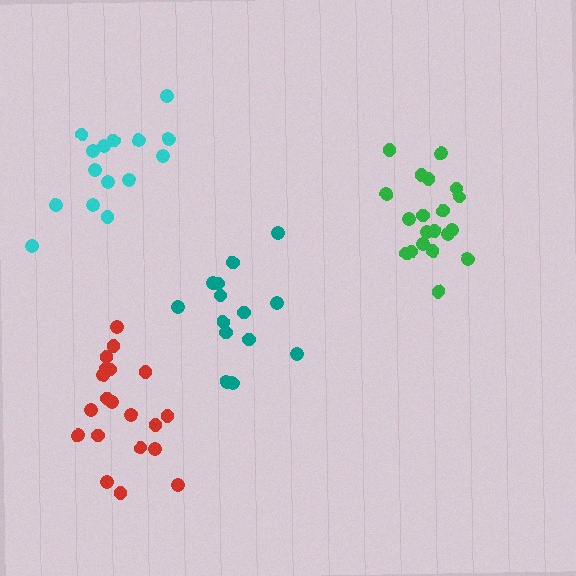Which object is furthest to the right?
The green cluster is rightmost.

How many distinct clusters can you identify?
There are 4 distinct clusters.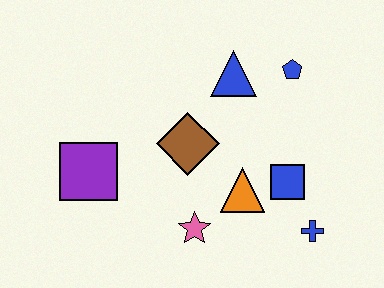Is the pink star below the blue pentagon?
Yes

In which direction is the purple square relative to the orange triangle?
The purple square is to the left of the orange triangle.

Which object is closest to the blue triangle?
The blue pentagon is closest to the blue triangle.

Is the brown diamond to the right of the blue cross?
No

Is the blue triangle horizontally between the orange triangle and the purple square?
Yes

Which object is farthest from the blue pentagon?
The purple square is farthest from the blue pentagon.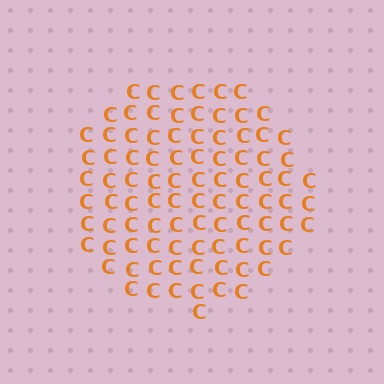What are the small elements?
The small elements are letter C's.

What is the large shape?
The large shape is a circle.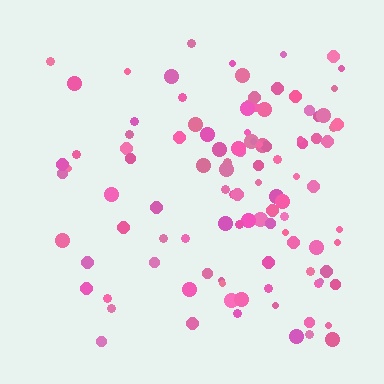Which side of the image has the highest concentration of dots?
The right.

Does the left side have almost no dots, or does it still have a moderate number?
Still a moderate number, just noticeably fewer than the right.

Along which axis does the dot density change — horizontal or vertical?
Horizontal.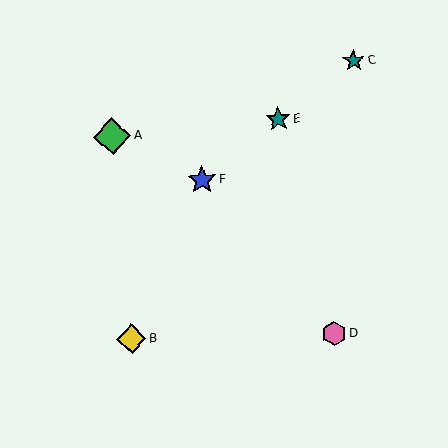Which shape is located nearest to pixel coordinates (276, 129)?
The teal star (labeled E) at (278, 119) is nearest to that location.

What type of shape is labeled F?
Shape F is a blue star.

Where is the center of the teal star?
The center of the teal star is at (354, 60).